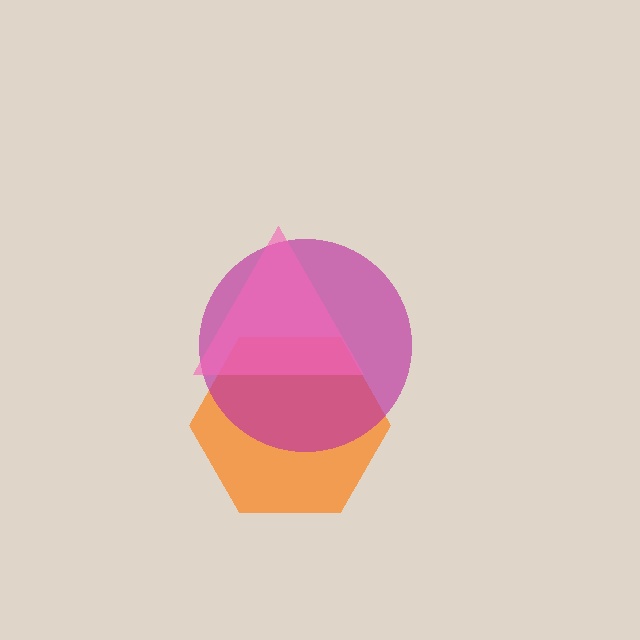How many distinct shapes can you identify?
There are 3 distinct shapes: an orange hexagon, a magenta circle, a pink triangle.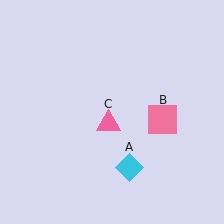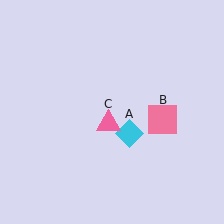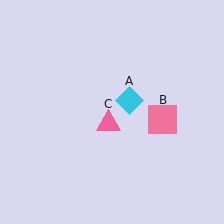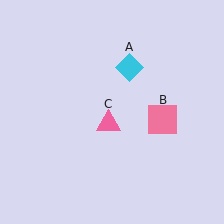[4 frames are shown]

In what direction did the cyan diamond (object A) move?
The cyan diamond (object A) moved up.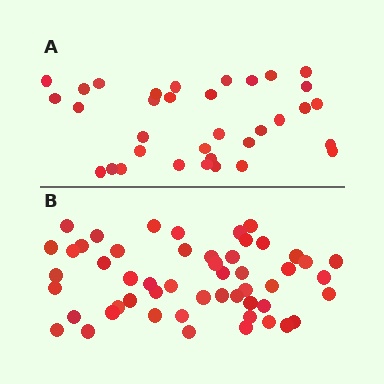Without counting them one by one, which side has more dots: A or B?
Region B (the bottom region) has more dots.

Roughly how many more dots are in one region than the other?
Region B has approximately 20 more dots than region A.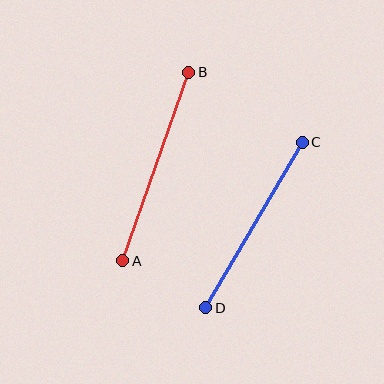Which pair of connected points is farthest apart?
Points A and B are farthest apart.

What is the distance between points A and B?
The distance is approximately 199 pixels.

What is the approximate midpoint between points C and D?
The midpoint is at approximately (254, 225) pixels.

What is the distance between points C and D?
The distance is approximately 191 pixels.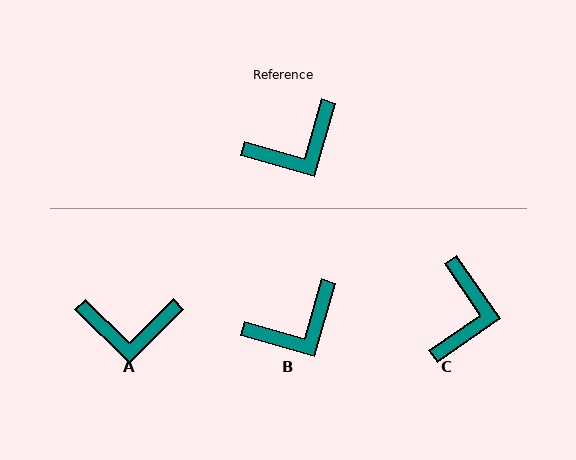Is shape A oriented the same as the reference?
No, it is off by about 29 degrees.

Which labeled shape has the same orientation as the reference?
B.